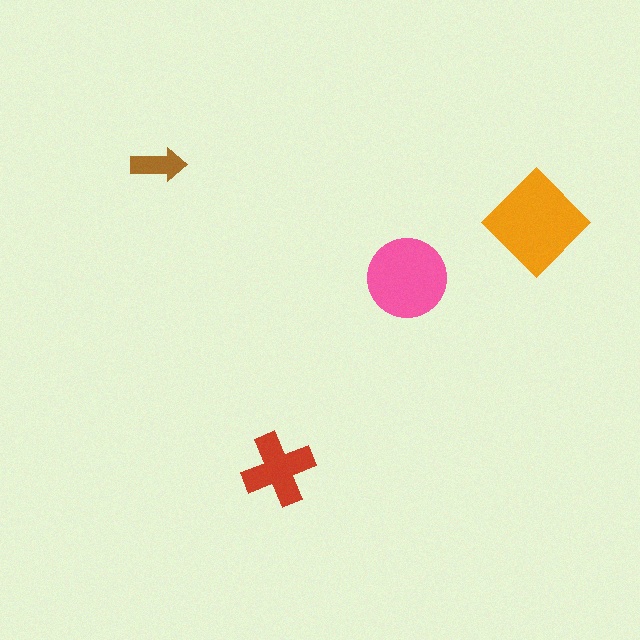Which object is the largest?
The orange diamond.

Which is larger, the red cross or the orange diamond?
The orange diamond.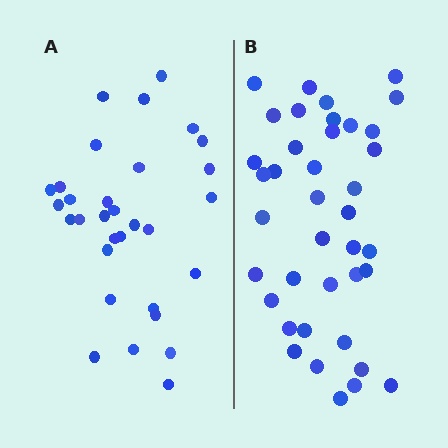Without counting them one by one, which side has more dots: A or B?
Region B (the right region) has more dots.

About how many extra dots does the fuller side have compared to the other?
Region B has roughly 8 or so more dots than region A.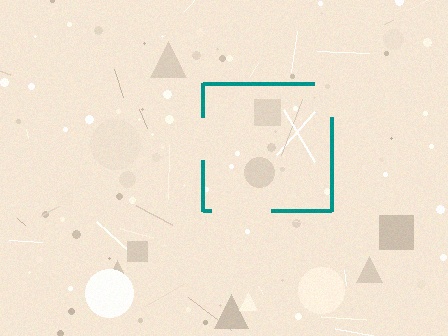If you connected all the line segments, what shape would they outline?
They would outline a square.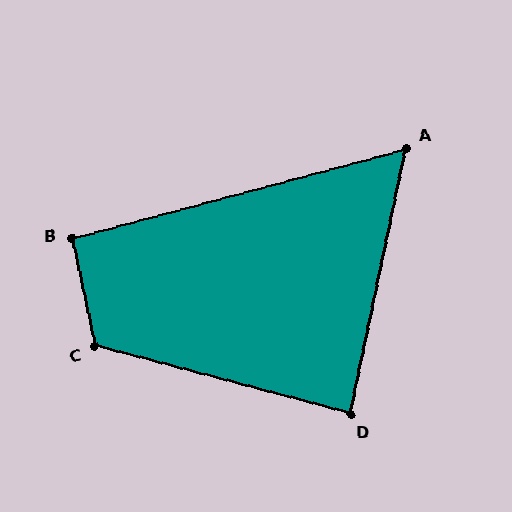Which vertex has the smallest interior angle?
A, at approximately 63 degrees.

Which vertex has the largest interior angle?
C, at approximately 117 degrees.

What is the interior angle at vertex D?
Approximately 87 degrees (approximately right).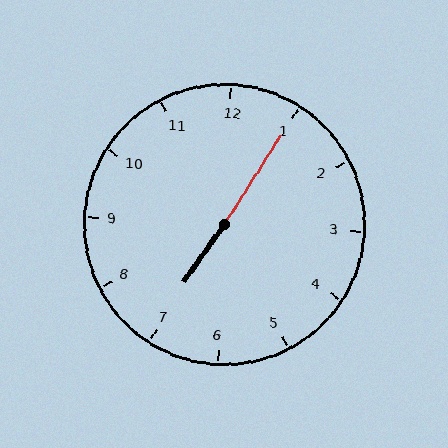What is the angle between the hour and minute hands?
Approximately 178 degrees.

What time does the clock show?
7:05.